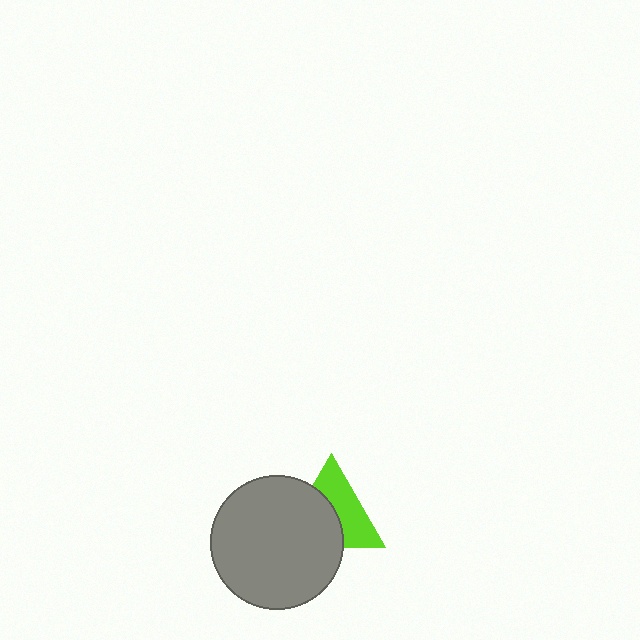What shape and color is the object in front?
The object in front is a gray circle.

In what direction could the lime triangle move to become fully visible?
The lime triangle could move toward the upper-right. That would shift it out from behind the gray circle entirely.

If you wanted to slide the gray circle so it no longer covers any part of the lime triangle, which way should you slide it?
Slide it toward the lower-left — that is the most direct way to separate the two shapes.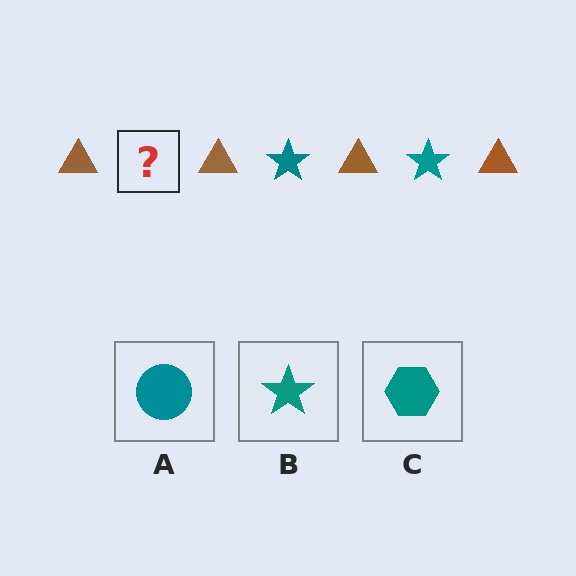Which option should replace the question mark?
Option B.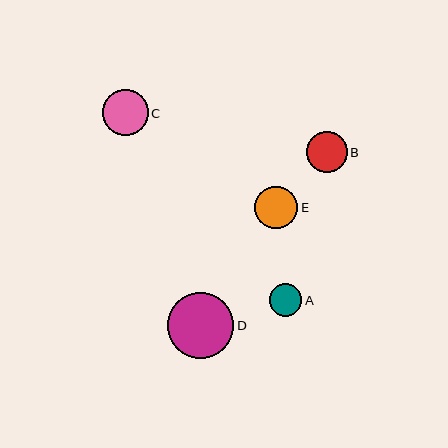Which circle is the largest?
Circle D is the largest with a size of approximately 66 pixels.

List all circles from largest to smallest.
From largest to smallest: D, C, E, B, A.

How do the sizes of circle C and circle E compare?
Circle C and circle E are approximately the same size.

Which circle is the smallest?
Circle A is the smallest with a size of approximately 33 pixels.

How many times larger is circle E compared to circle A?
Circle E is approximately 1.3 times the size of circle A.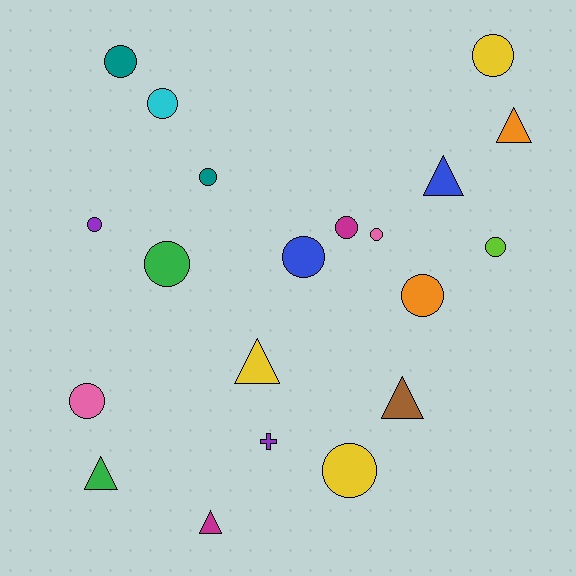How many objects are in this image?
There are 20 objects.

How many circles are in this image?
There are 13 circles.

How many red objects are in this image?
There are no red objects.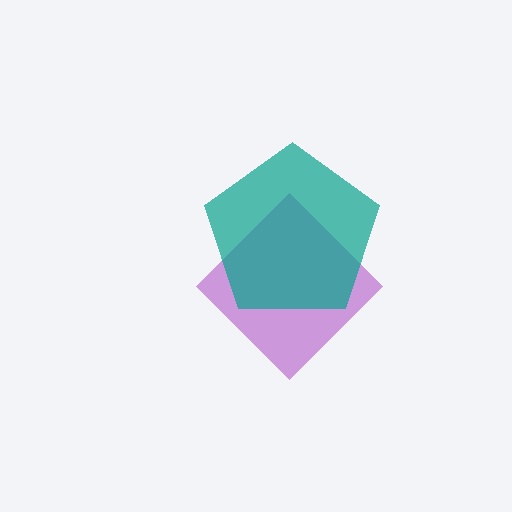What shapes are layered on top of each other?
The layered shapes are: a purple diamond, a teal pentagon.